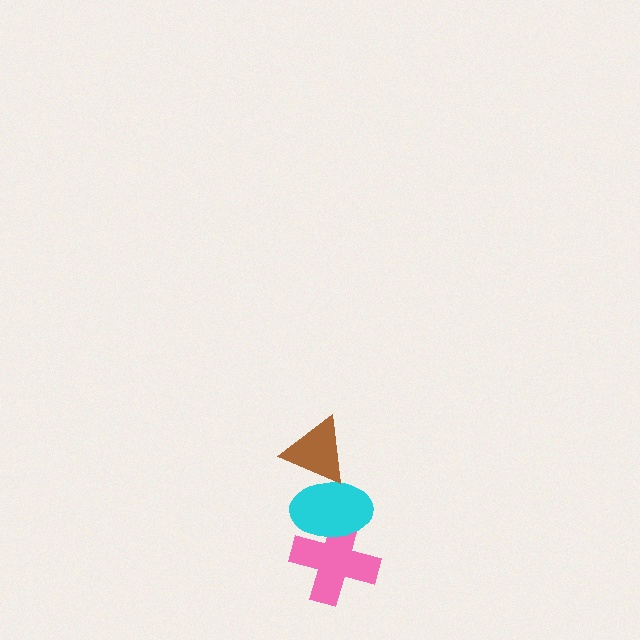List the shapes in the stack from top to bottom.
From top to bottom: the brown triangle, the cyan ellipse, the pink cross.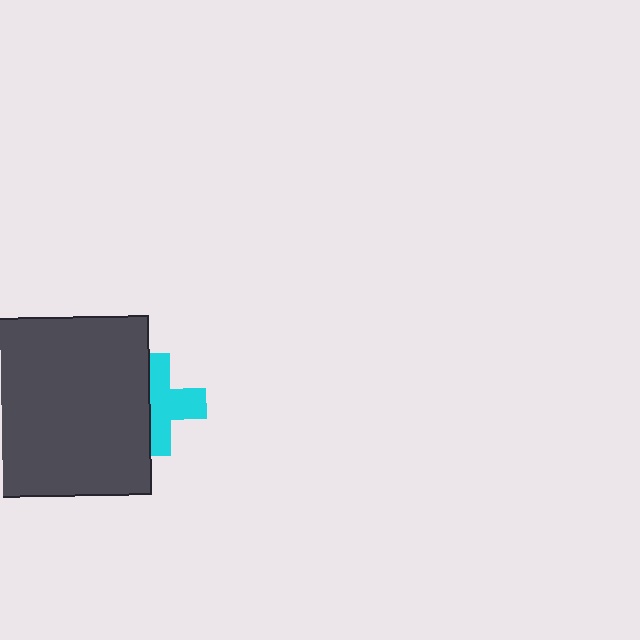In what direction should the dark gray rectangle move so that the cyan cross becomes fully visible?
The dark gray rectangle should move left. That is the shortest direction to clear the overlap and leave the cyan cross fully visible.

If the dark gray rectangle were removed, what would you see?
You would see the complete cyan cross.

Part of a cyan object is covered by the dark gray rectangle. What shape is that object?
It is a cross.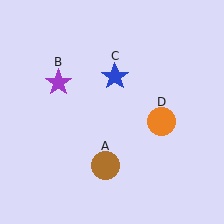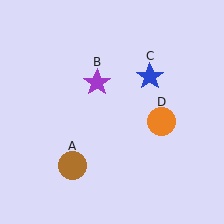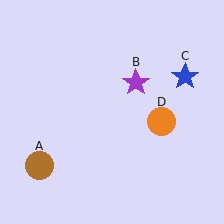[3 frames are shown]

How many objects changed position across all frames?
3 objects changed position: brown circle (object A), purple star (object B), blue star (object C).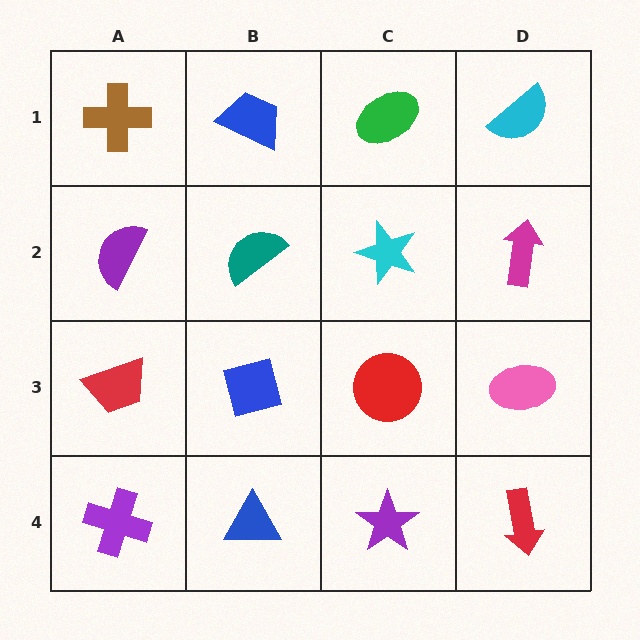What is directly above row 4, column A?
A red trapezoid.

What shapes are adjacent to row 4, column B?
A blue square (row 3, column B), a purple cross (row 4, column A), a purple star (row 4, column C).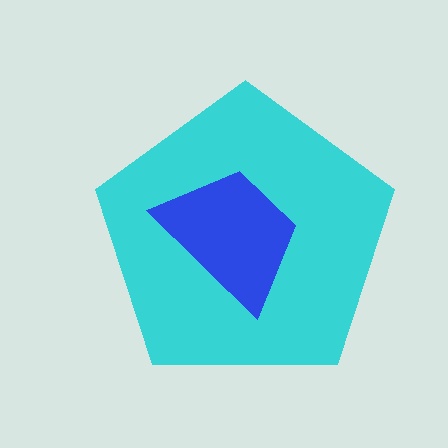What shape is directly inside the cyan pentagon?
The blue trapezoid.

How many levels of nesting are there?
2.